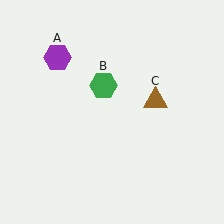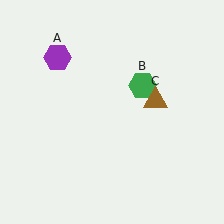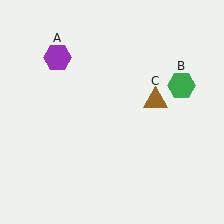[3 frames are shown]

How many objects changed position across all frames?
1 object changed position: green hexagon (object B).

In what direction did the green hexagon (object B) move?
The green hexagon (object B) moved right.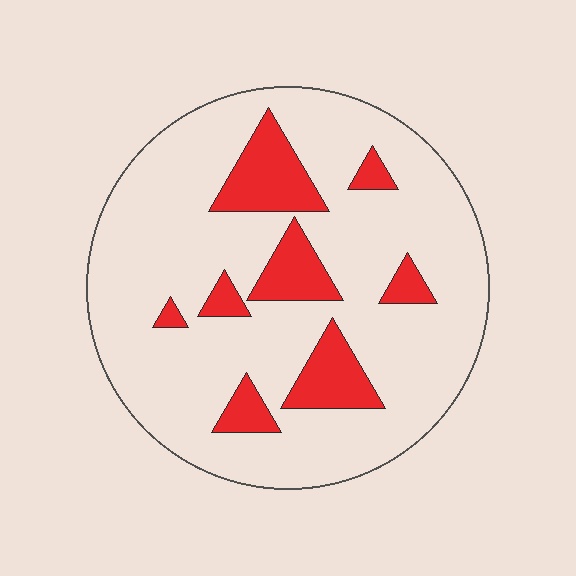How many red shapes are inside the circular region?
8.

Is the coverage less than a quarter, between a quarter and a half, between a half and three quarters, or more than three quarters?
Less than a quarter.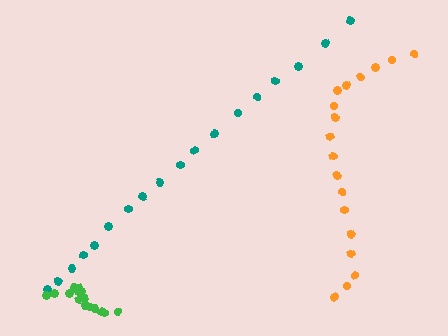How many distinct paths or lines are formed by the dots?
There are 3 distinct paths.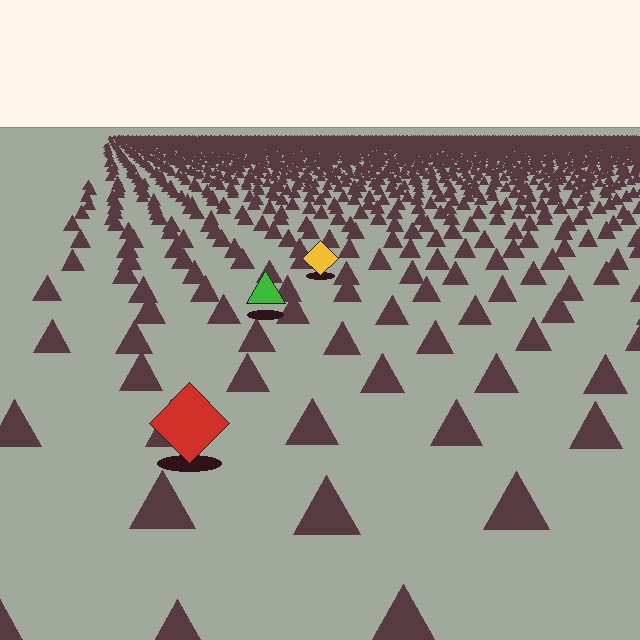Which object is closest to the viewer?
The red diamond is closest. The texture marks near it are larger and more spread out.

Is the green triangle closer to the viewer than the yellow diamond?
Yes. The green triangle is closer — you can tell from the texture gradient: the ground texture is coarser near it.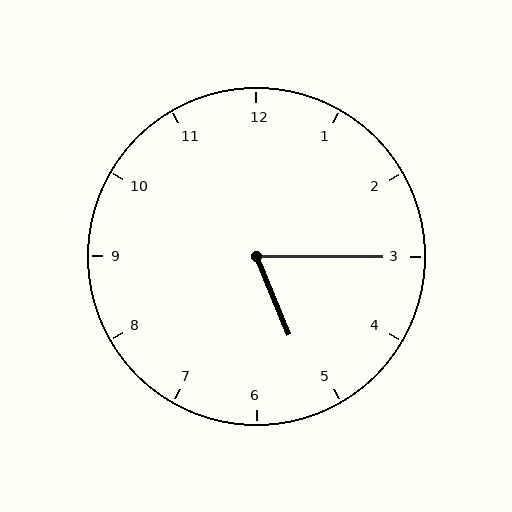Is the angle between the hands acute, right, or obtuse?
It is acute.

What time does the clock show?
5:15.